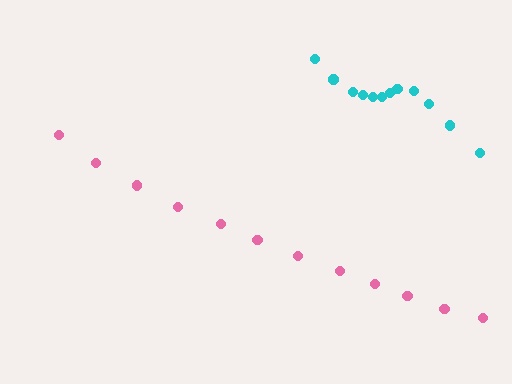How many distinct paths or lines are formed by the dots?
There are 2 distinct paths.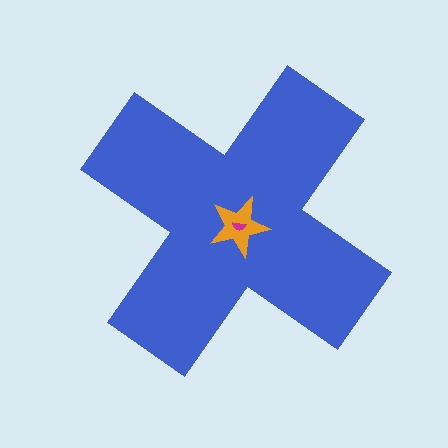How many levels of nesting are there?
3.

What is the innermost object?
The magenta semicircle.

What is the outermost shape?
The blue cross.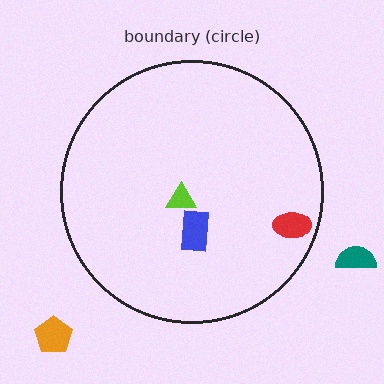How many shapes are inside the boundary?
3 inside, 2 outside.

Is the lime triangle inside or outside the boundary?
Inside.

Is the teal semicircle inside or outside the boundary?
Outside.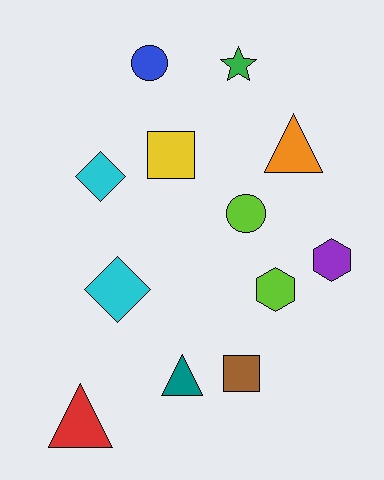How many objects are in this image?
There are 12 objects.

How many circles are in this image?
There are 2 circles.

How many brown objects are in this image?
There is 1 brown object.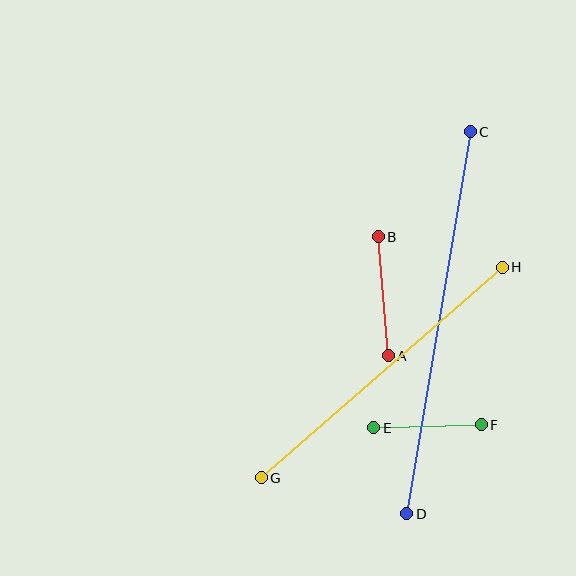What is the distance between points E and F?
The distance is approximately 108 pixels.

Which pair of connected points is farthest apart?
Points C and D are farthest apart.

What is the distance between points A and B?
The distance is approximately 119 pixels.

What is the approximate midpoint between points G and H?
The midpoint is at approximately (382, 373) pixels.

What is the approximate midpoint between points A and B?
The midpoint is at approximately (383, 296) pixels.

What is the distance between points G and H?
The distance is approximately 320 pixels.